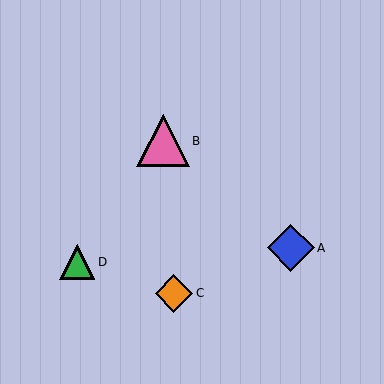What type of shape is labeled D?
Shape D is a green triangle.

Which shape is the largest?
The pink triangle (labeled B) is the largest.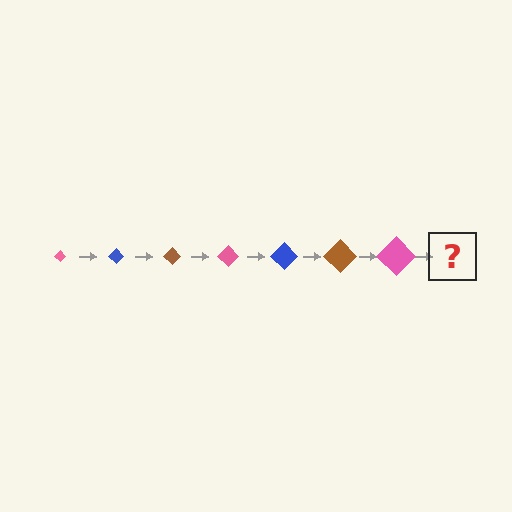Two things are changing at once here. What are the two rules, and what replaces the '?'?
The two rules are that the diamond grows larger each step and the color cycles through pink, blue, and brown. The '?' should be a blue diamond, larger than the previous one.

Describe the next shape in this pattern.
It should be a blue diamond, larger than the previous one.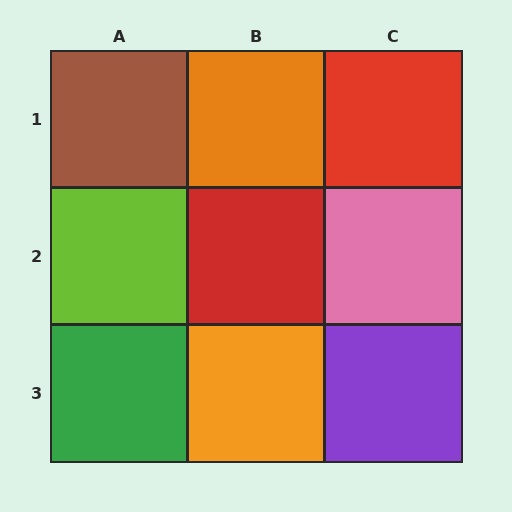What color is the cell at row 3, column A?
Green.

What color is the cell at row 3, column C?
Purple.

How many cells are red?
2 cells are red.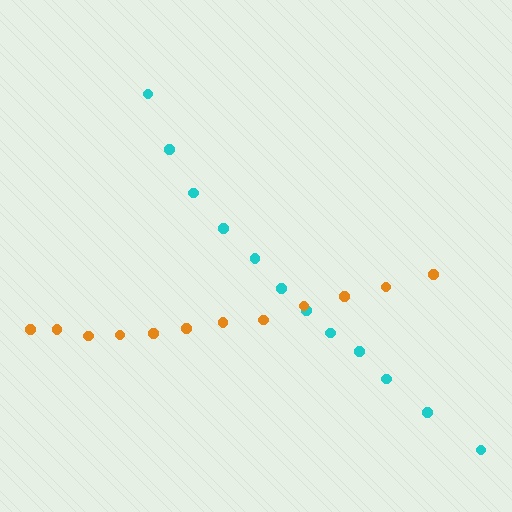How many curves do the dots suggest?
There are 2 distinct paths.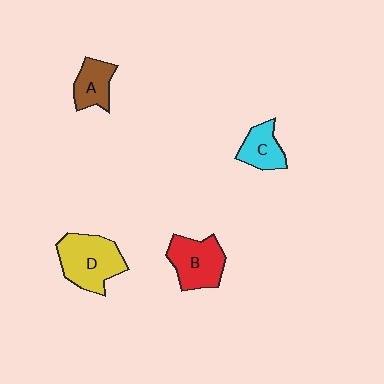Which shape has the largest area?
Shape D (yellow).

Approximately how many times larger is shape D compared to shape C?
Approximately 1.8 times.